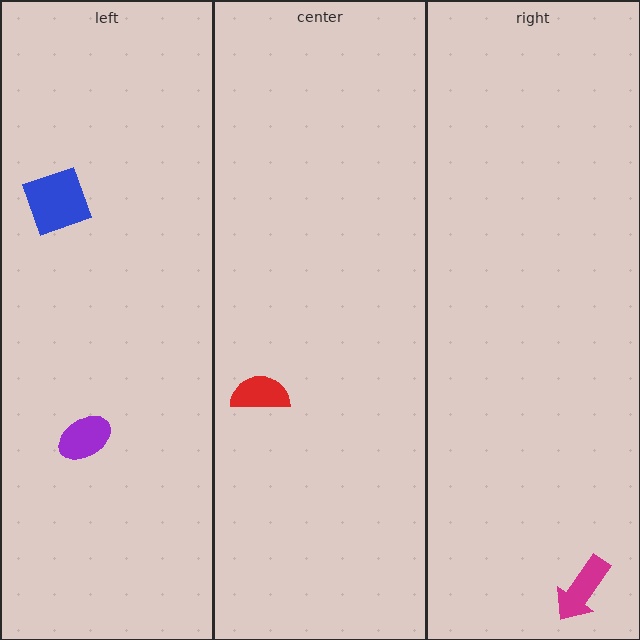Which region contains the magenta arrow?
The right region.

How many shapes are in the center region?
1.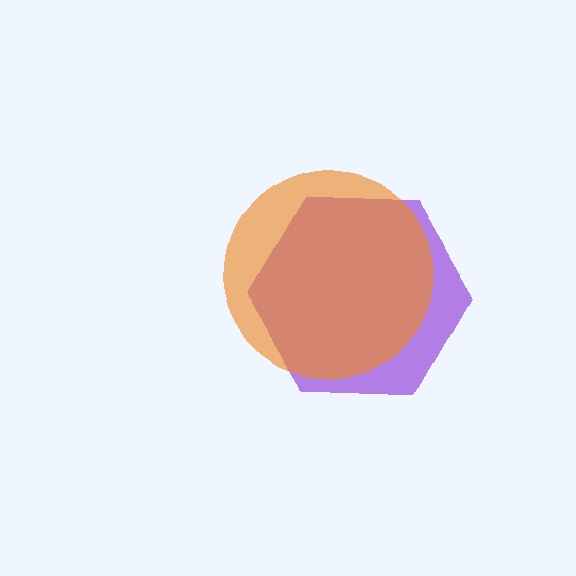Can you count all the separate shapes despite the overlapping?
Yes, there are 2 separate shapes.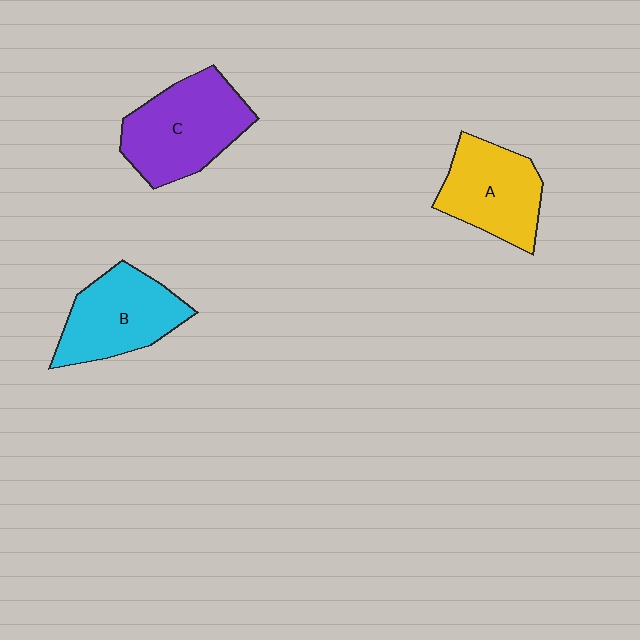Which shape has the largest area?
Shape C (purple).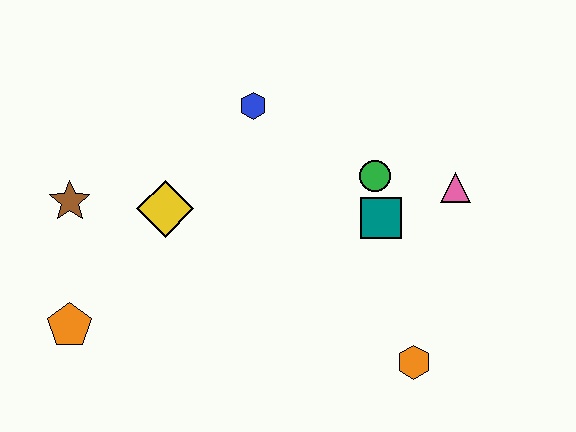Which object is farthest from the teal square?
The orange pentagon is farthest from the teal square.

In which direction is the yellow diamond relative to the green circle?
The yellow diamond is to the left of the green circle.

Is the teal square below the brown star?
Yes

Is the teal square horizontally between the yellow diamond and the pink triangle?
Yes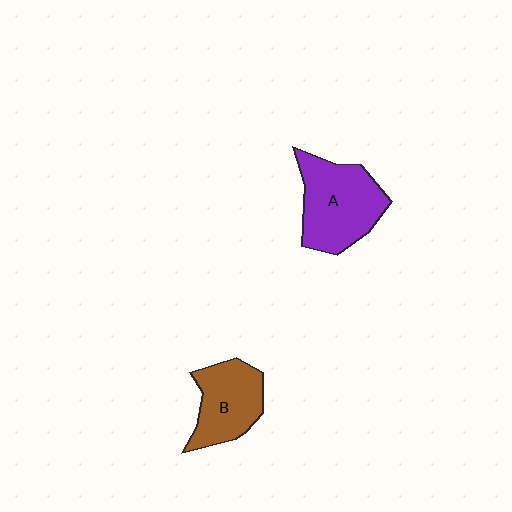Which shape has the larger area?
Shape A (purple).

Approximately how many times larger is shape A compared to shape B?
Approximately 1.3 times.